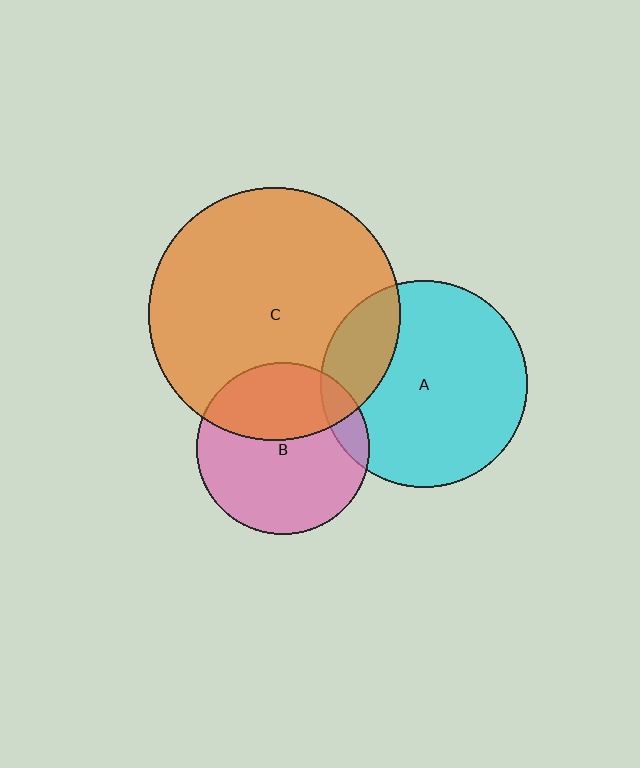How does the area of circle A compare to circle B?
Approximately 1.4 times.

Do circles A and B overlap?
Yes.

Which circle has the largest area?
Circle C (orange).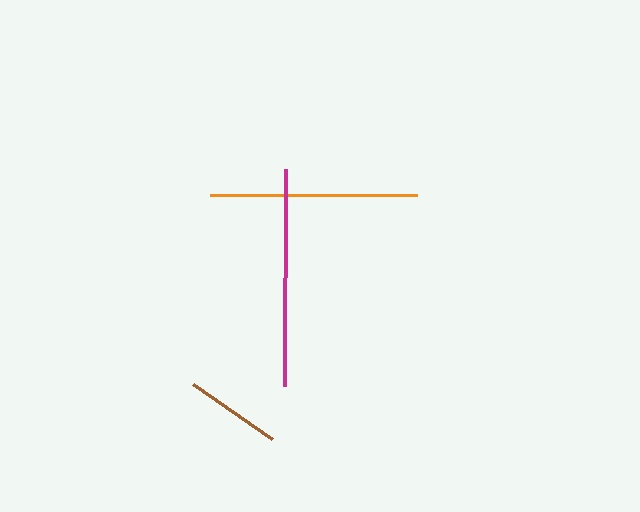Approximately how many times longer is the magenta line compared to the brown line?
The magenta line is approximately 2.2 times the length of the brown line.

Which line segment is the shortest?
The brown line is the shortest at approximately 97 pixels.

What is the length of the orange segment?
The orange segment is approximately 207 pixels long.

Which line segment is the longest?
The magenta line is the longest at approximately 217 pixels.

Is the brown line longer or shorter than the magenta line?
The magenta line is longer than the brown line.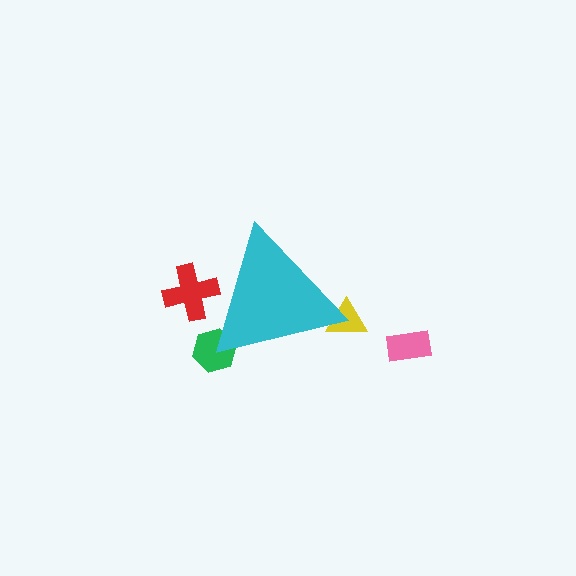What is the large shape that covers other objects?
A cyan triangle.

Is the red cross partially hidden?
Yes, the red cross is partially hidden behind the cyan triangle.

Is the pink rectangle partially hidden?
No, the pink rectangle is fully visible.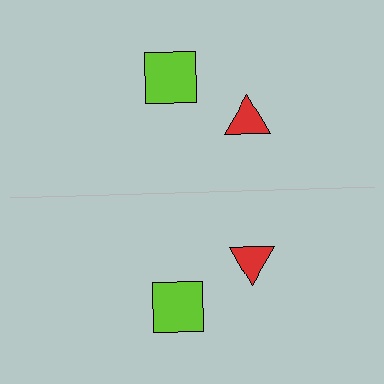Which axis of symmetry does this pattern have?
The pattern has a horizontal axis of symmetry running through the center of the image.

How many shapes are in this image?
There are 4 shapes in this image.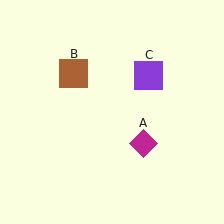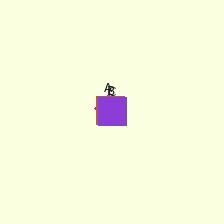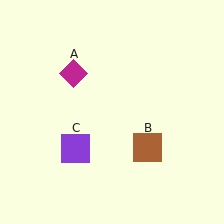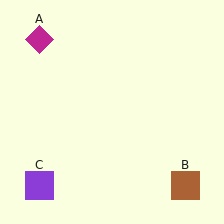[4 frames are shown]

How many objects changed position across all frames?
3 objects changed position: magenta diamond (object A), brown square (object B), purple square (object C).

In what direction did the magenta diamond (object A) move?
The magenta diamond (object A) moved up and to the left.